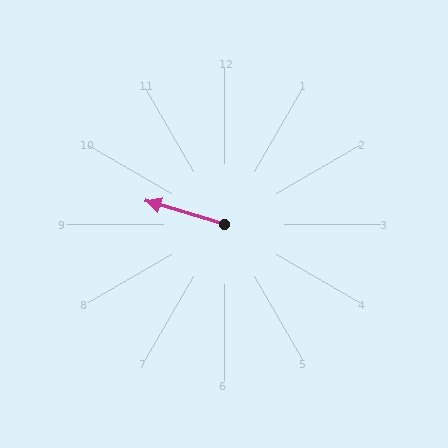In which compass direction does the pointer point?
West.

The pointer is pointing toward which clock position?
Roughly 10 o'clock.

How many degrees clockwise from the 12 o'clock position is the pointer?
Approximately 287 degrees.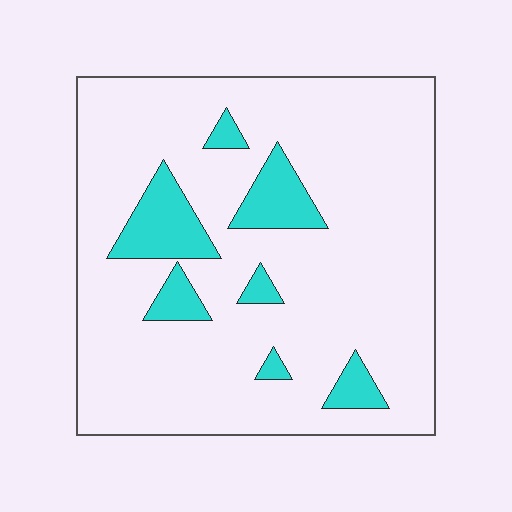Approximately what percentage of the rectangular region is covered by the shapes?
Approximately 15%.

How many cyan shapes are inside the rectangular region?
7.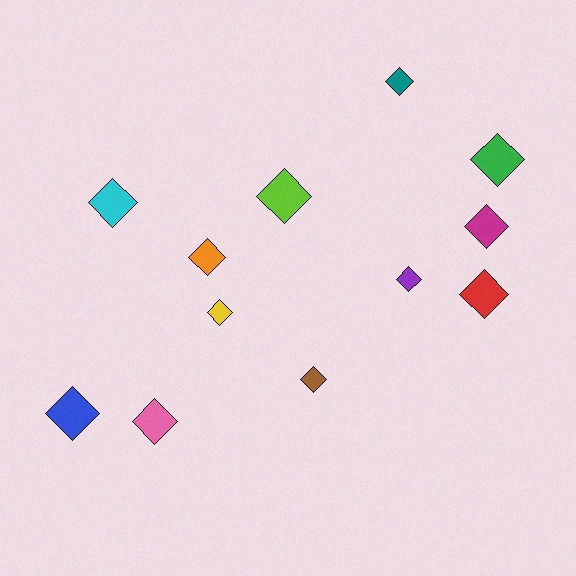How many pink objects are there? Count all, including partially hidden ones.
There is 1 pink object.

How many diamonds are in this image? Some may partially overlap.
There are 12 diamonds.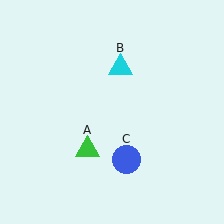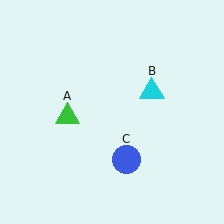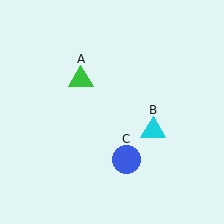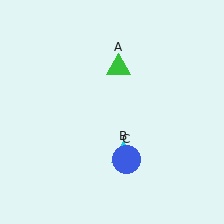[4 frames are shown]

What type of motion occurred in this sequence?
The green triangle (object A), cyan triangle (object B) rotated clockwise around the center of the scene.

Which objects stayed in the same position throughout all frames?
Blue circle (object C) remained stationary.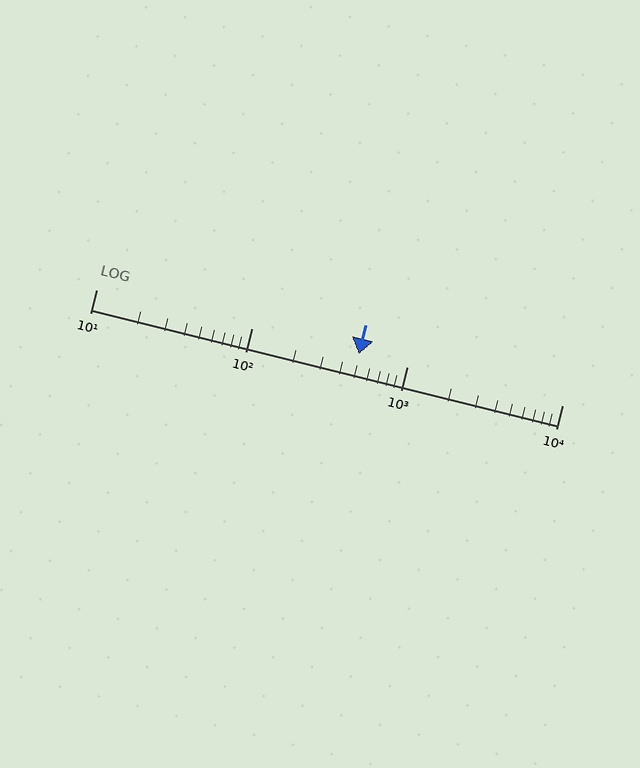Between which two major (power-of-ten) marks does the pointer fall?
The pointer is between 100 and 1000.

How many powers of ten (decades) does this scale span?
The scale spans 3 decades, from 10 to 10000.